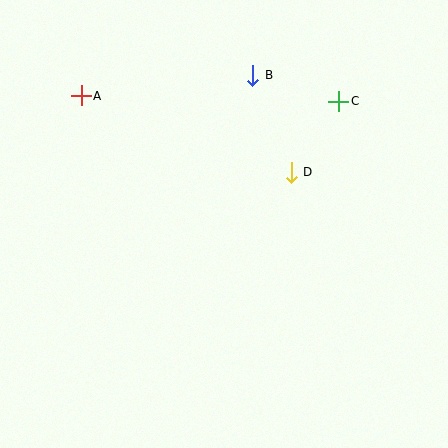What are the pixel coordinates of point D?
Point D is at (291, 172).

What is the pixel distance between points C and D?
The distance between C and D is 86 pixels.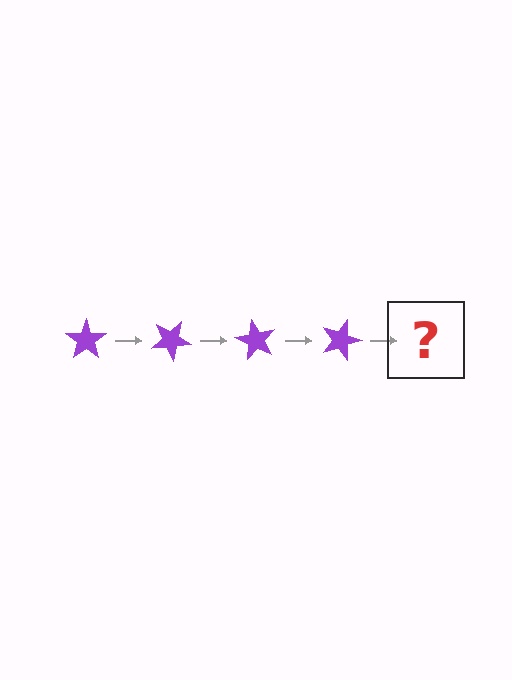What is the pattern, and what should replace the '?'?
The pattern is that the star rotates 30 degrees each step. The '?' should be a purple star rotated 120 degrees.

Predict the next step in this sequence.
The next step is a purple star rotated 120 degrees.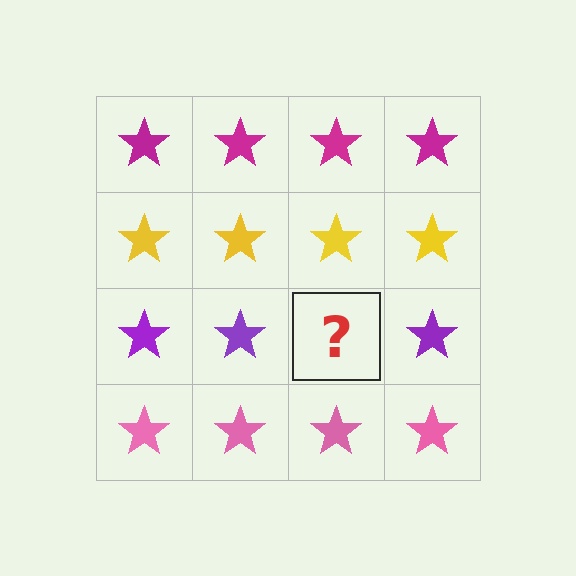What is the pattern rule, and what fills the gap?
The rule is that each row has a consistent color. The gap should be filled with a purple star.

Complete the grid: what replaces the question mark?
The question mark should be replaced with a purple star.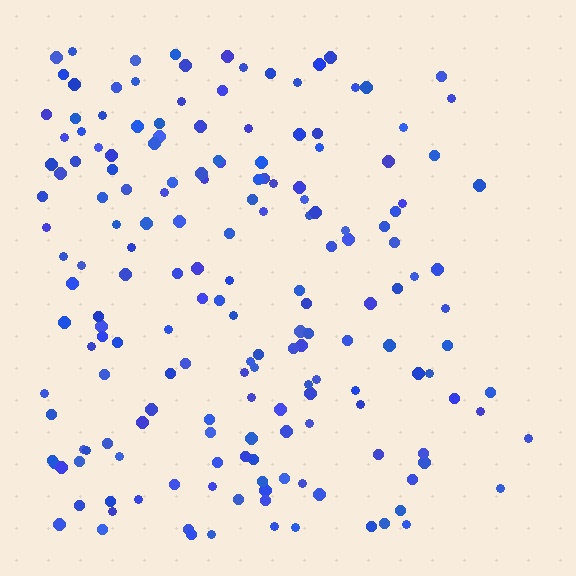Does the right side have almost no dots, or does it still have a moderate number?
Still a moderate number, just noticeably fewer than the left.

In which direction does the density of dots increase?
From right to left, with the left side densest.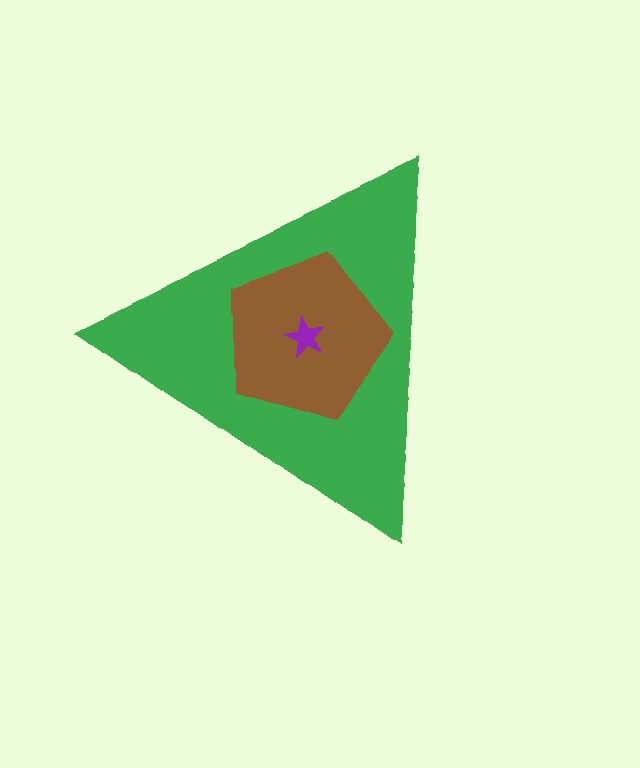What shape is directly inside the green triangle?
The brown pentagon.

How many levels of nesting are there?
3.